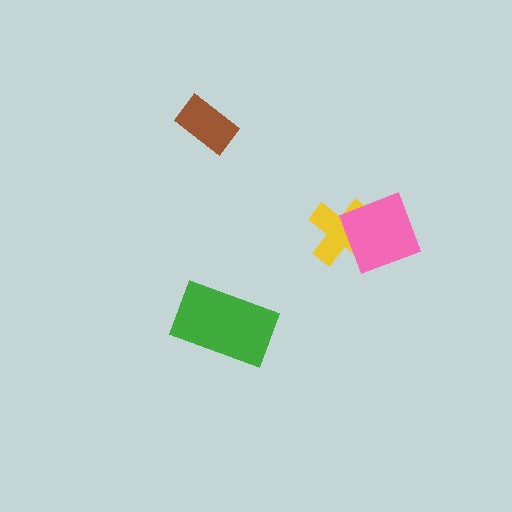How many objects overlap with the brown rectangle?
0 objects overlap with the brown rectangle.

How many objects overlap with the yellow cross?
1 object overlaps with the yellow cross.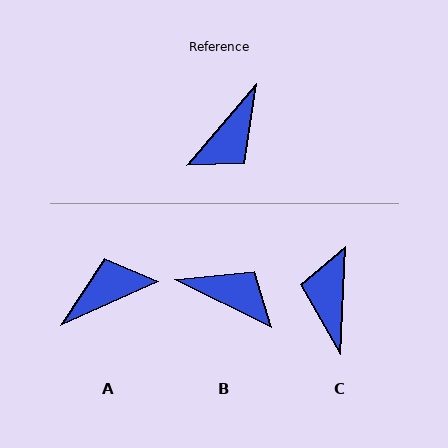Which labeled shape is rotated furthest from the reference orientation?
A, about 155 degrees away.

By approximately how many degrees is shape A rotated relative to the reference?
Approximately 155 degrees counter-clockwise.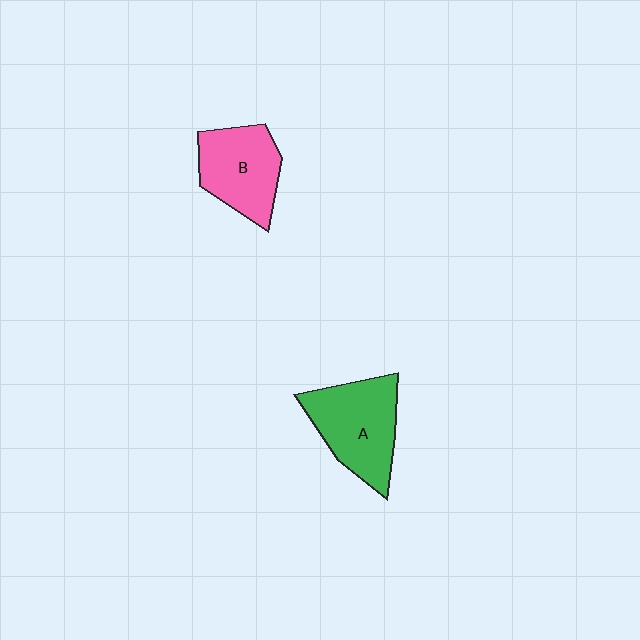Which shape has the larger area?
Shape A (green).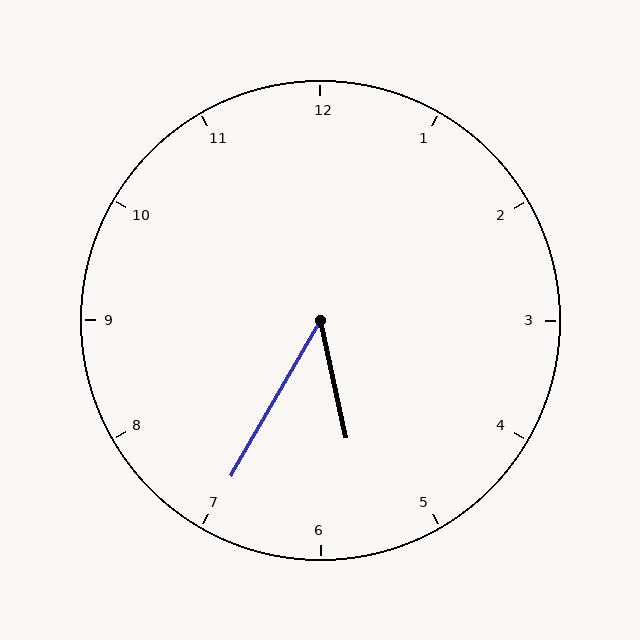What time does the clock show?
5:35.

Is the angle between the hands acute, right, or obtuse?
It is acute.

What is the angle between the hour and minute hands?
Approximately 42 degrees.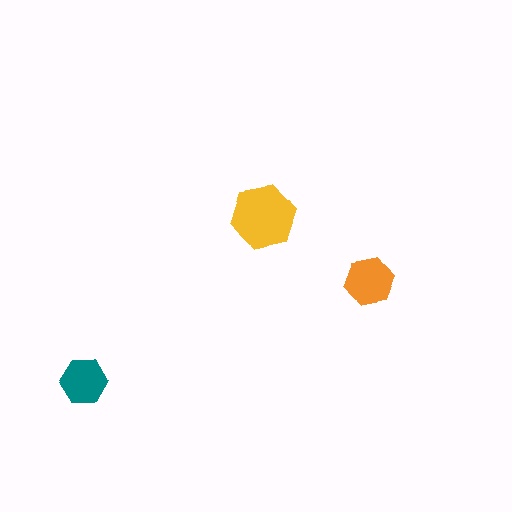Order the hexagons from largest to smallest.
the yellow one, the orange one, the teal one.